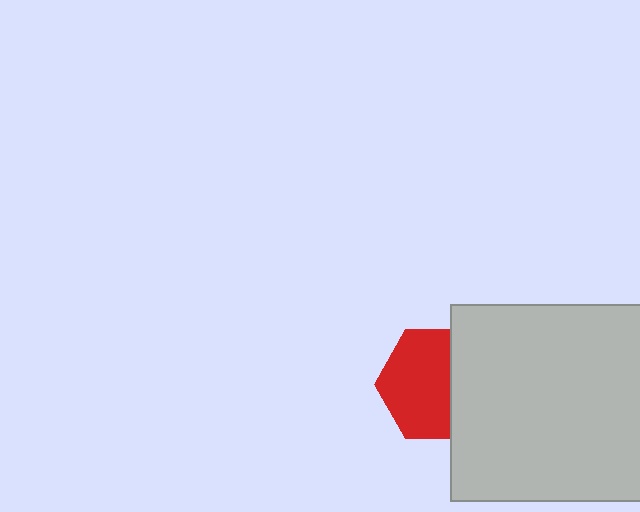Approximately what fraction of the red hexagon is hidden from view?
Roughly 37% of the red hexagon is hidden behind the light gray square.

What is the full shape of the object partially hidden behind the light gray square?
The partially hidden object is a red hexagon.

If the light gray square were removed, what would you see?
You would see the complete red hexagon.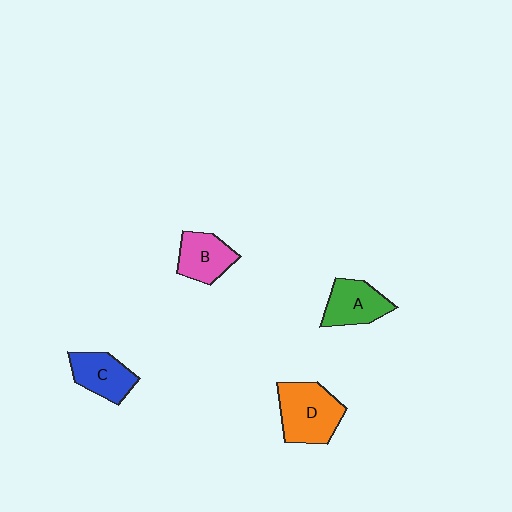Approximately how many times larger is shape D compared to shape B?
Approximately 1.4 times.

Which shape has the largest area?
Shape D (orange).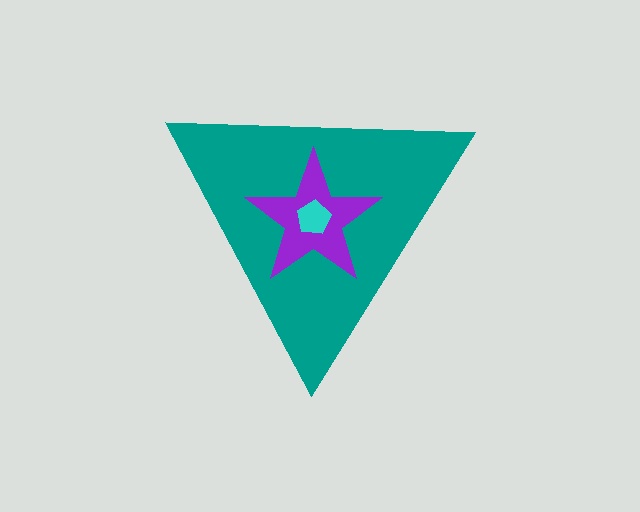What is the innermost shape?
The cyan pentagon.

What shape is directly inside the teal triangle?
The purple star.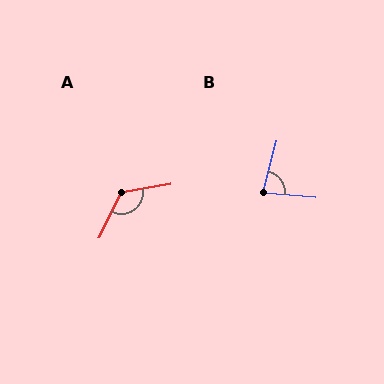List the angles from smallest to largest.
B (81°), A (126°).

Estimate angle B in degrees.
Approximately 81 degrees.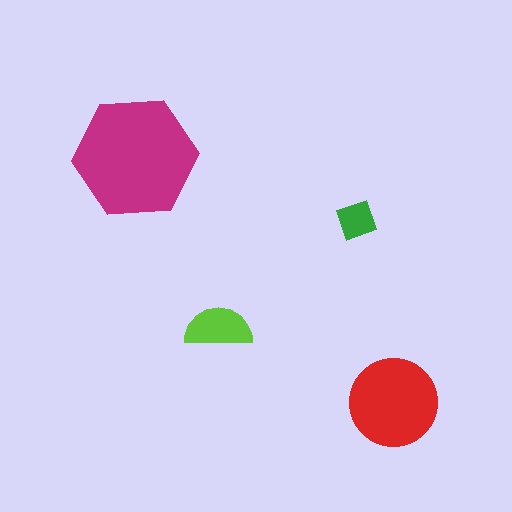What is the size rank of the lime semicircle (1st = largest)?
3rd.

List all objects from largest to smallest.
The magenta hexagon, the red circle, the lime semicircle, the green square.